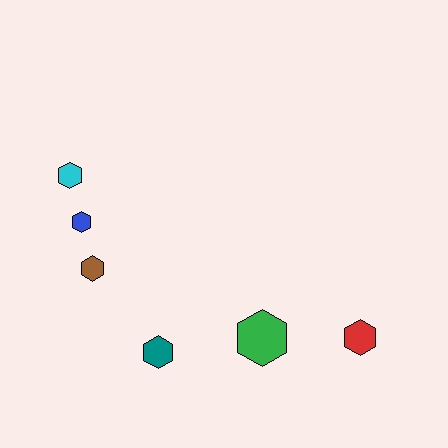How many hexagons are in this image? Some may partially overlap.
There are 6 hexagons.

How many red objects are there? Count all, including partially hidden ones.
There is 1 red object.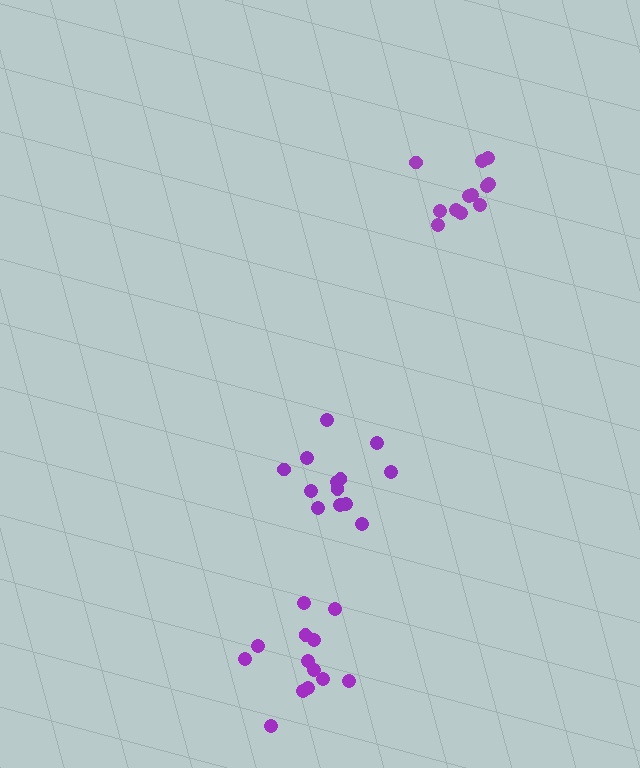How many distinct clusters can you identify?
There are 3 distinct clusters.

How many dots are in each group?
Group 1: 13 dots, Group 2: 13 dots, Group 3: 12 dots (38 total).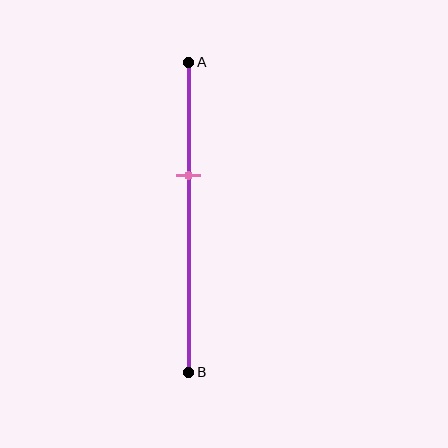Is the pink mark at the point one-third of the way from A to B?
No, the mark is at about 35% from A, not at the 33% one-third point.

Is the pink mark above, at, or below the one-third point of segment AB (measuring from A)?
The pink mark is below the one-third point of segment AB.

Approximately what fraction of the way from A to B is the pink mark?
The pink mark is approximately 35% of the way from A to B.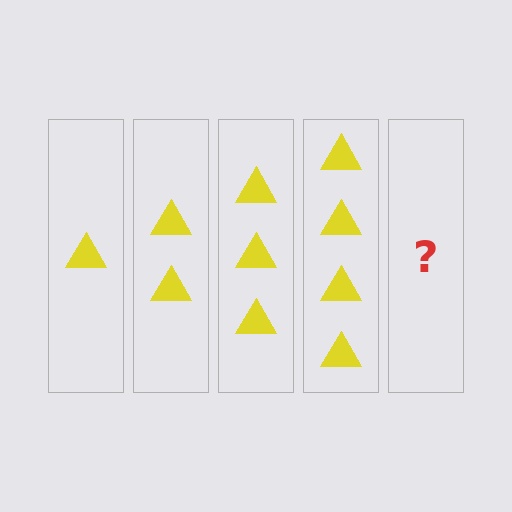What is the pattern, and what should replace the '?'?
The pattern is that each step adds one more triangle. The '?' should be 5 triangles.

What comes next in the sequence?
The next element should be 5 triangles.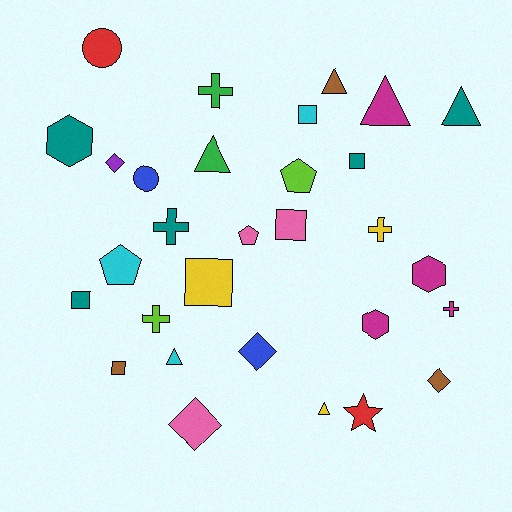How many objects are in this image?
There are 30 objects.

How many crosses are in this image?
There are 5 crosses.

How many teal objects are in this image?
There are 5 teal objects.